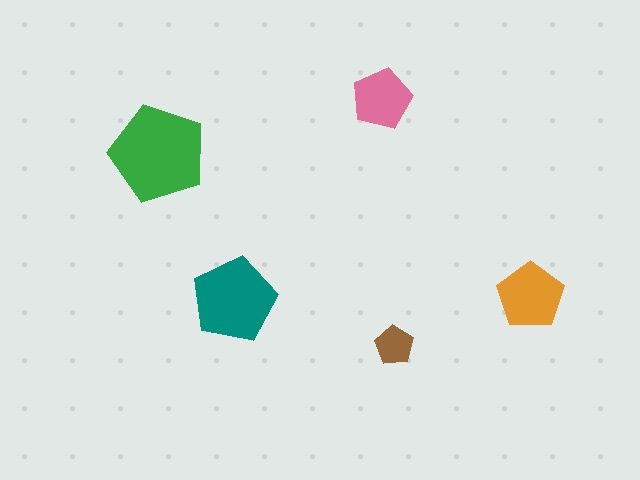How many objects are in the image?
There are 5 objects in the image.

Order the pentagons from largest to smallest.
the green one, the teal one, the orange one, the pink one, the brown one.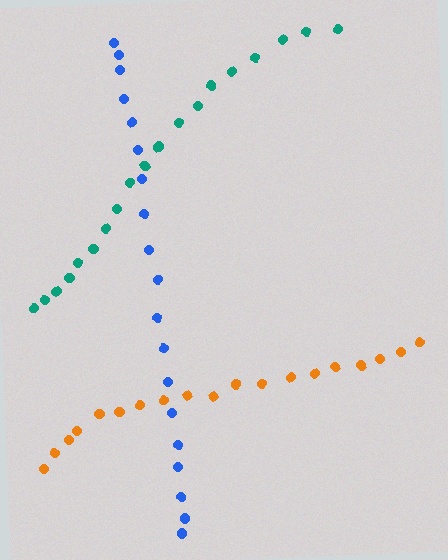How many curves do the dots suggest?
There are 3 distinct paths.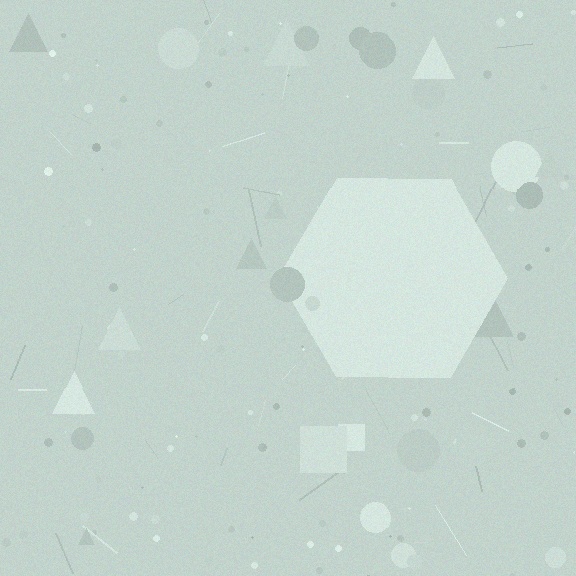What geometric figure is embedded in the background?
A hexagon is embedded in the background.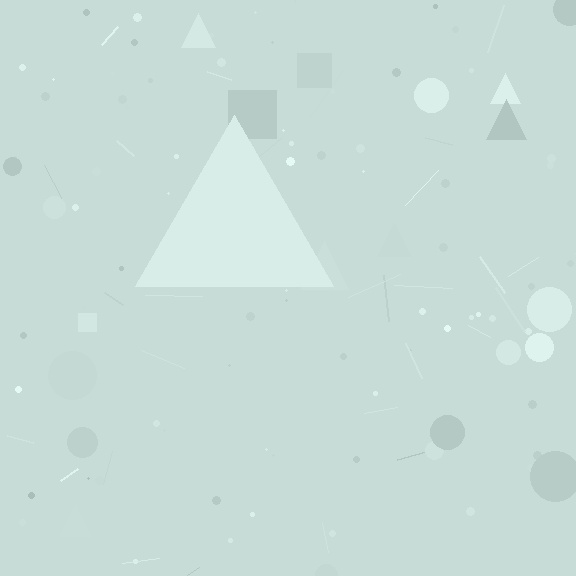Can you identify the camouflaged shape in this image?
The camouflaged shape is a triangle.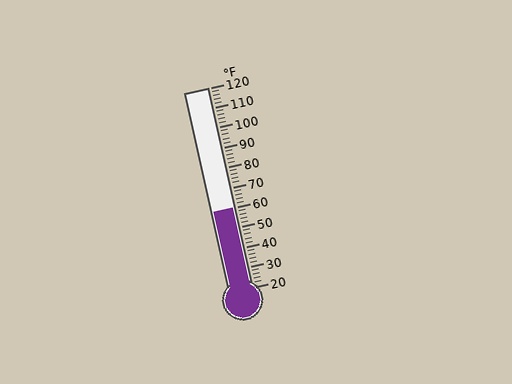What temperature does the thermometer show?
The thermometer shows approximately 60°F.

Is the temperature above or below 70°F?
The temperature is below 70°F.